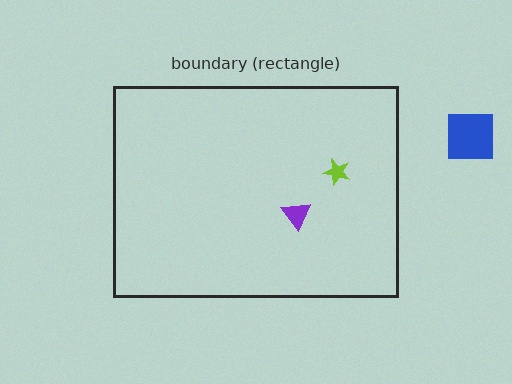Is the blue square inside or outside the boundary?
Outside.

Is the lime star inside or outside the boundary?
Inside.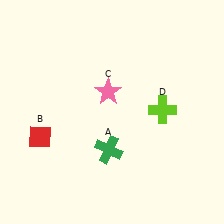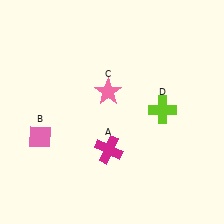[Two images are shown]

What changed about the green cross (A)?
In Image 1, A is green. In Image 2, it changed to magenta.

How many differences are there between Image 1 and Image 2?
There are 2 differences between the two images.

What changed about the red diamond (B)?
In Image 1, B is red. In Image 2, it changed to pink.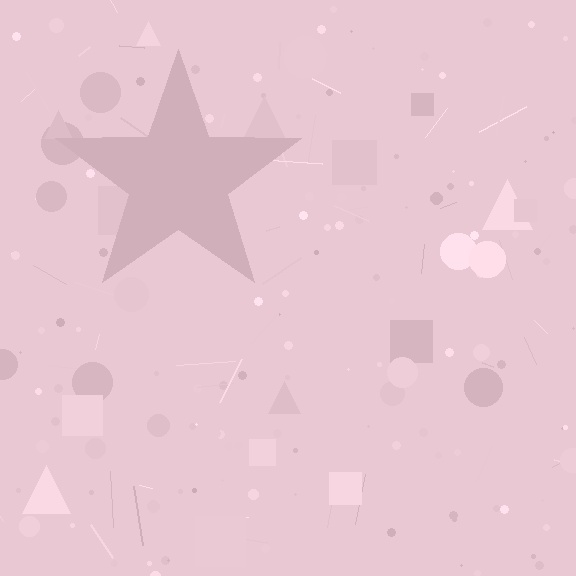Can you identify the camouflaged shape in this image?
The camouflaged shape is a star.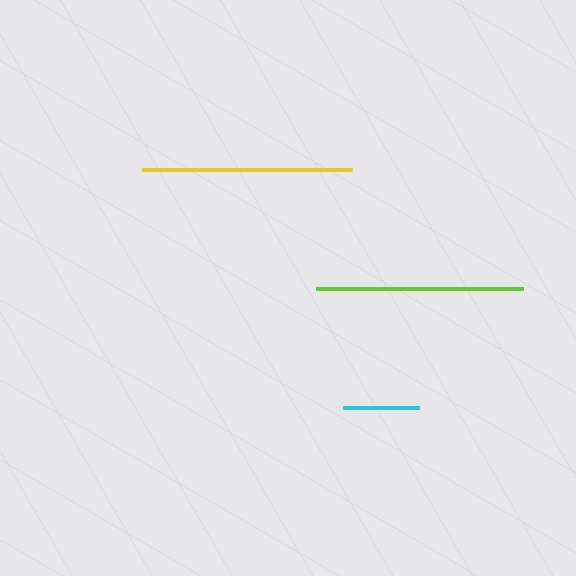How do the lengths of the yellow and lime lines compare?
The yellow and lime lines are approximately the same length.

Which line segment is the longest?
The yellow line is the longest at approximately 210 pixels.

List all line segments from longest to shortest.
From longest to shortest: yellow, lime, cyan.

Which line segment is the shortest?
The cyan line is the shortest at approximately 76 pixels.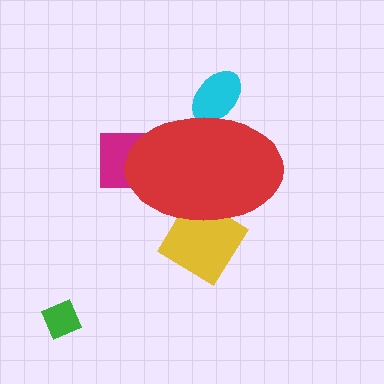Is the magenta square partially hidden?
Yes, the magenta square is partially hidden behind the red ellipse.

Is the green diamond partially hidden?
No, the green diamond is fully visible.